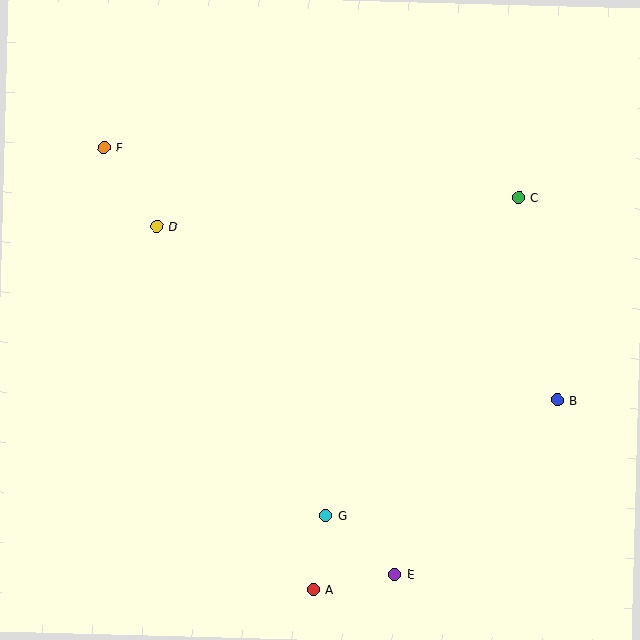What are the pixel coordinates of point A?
Point A is at (313, 590).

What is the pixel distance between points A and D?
The distance between A and D is 395 pixels.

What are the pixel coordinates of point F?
Point F is at (104, 148).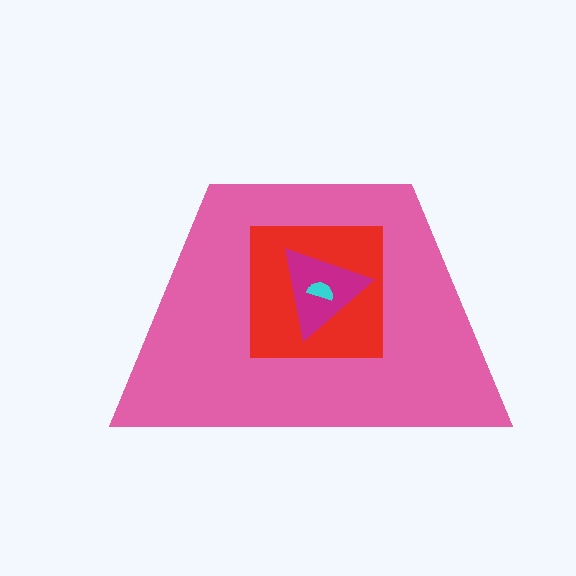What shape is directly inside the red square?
The magenta triangle.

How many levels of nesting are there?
4.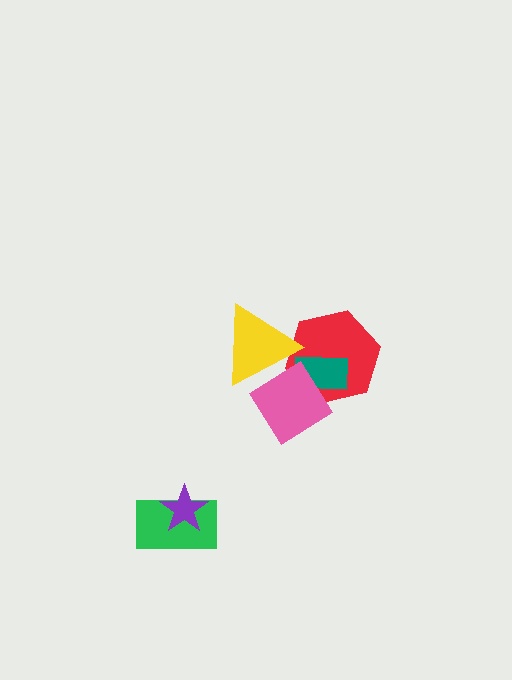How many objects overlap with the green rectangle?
1 object overlaps with the green rectangle.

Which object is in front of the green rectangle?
The purple star is in front of the green rectangle.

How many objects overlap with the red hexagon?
3 objects overlap with the red hexagon.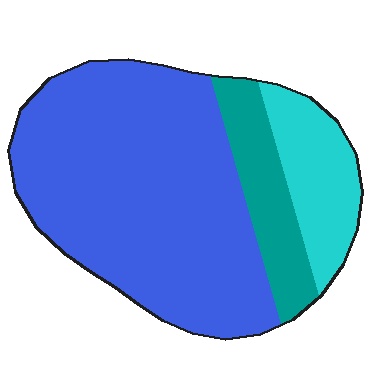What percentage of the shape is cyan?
Cyan covers 16% of the shape.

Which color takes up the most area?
Blue, at roughly 70%.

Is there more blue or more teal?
Blue.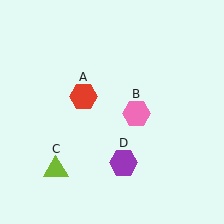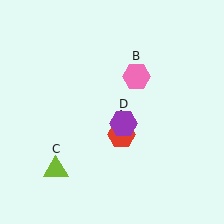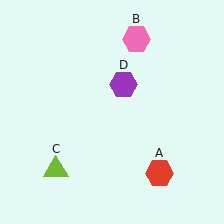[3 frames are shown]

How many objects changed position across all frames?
3 objects changed position: red hexagon (object A), pink hexagon (object B), purple hexagon (object D).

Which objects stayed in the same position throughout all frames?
Lime triangle (object C) remained stationary.